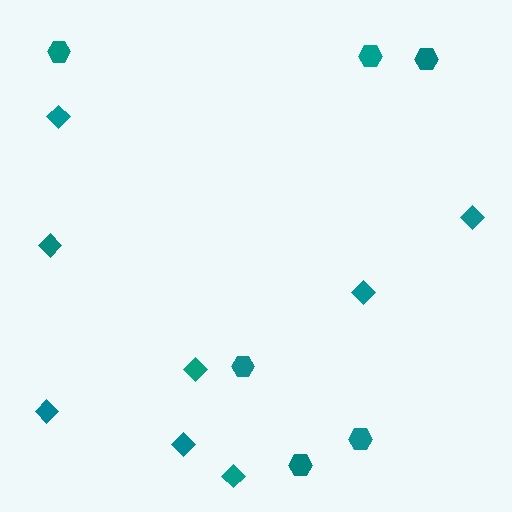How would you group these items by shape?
There are 2 groups: one group of diamonds (8) and one group of hexagons (6).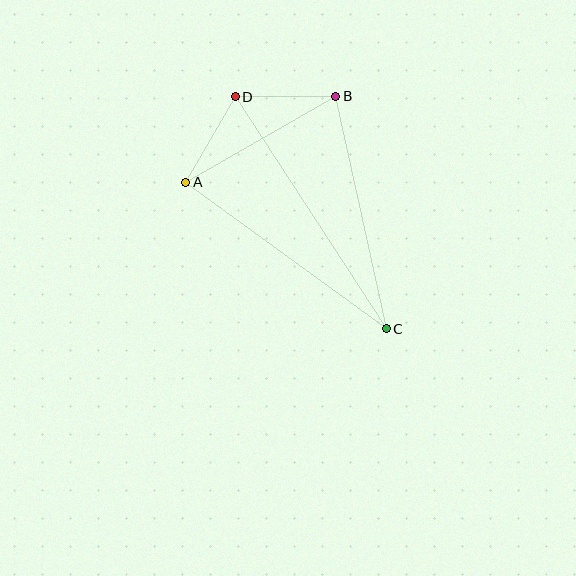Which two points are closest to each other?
Points A and D are closest to each other.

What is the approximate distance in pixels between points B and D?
The distance between B and D is approximately 101 pixels.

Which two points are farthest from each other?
Points C and D are farthest from each other.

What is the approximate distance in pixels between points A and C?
The distance between A and C is approximately 248 pixels.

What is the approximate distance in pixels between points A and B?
The distance between A and B is approximately 173 pixels.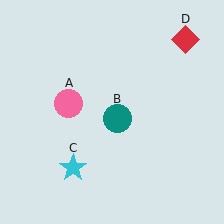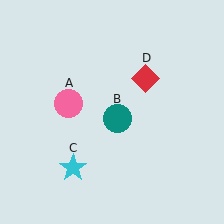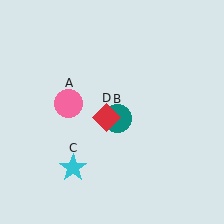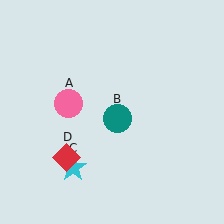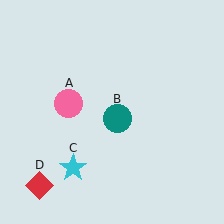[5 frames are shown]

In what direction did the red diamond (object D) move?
The red diamond (object D) moved down and to the left.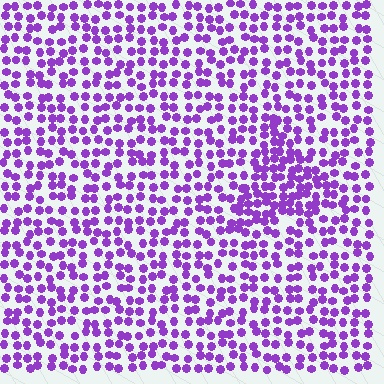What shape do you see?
I see a triangle.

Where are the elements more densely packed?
The elements are more densely packed inside the triangle boundary.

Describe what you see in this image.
The image contains small purple elements arranged at two different densities. A triangle-shaped region is visible where the elements are more densely packed than the surrounding area.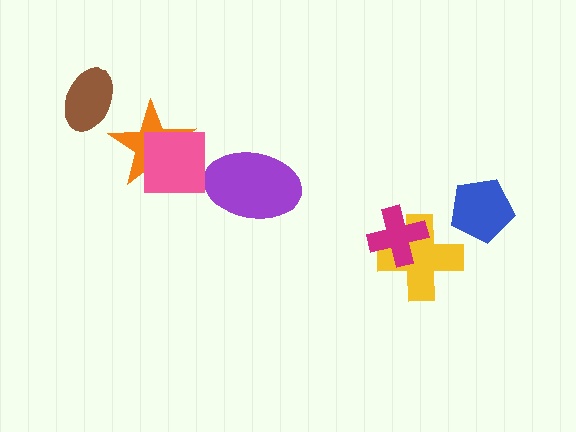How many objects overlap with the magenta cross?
1 object overlaps with the magenta cross.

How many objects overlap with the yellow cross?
1 object overlaps with the yellow cross.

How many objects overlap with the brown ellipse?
0 objects overlap with the brown ellipse.